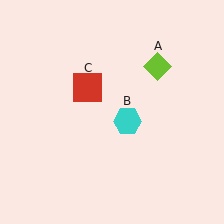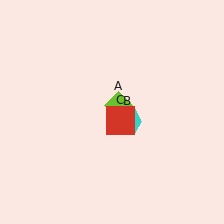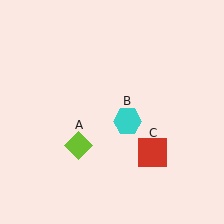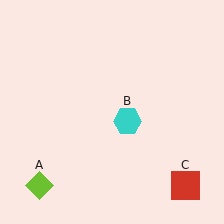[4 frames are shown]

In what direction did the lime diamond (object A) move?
The lime diamond (object A) moved down and to the left.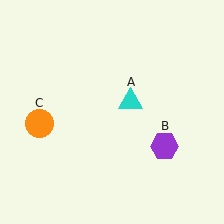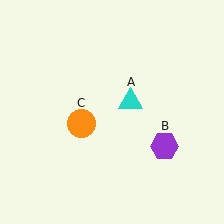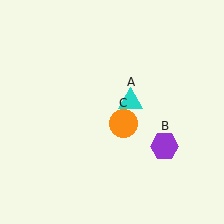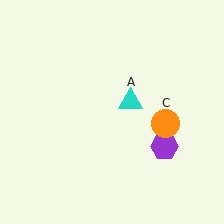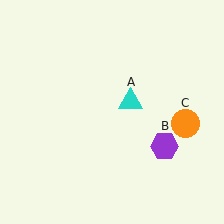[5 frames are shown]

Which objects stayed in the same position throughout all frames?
Cyan triangle (object A) and purple hexagon (object B) remained stationary.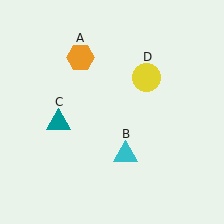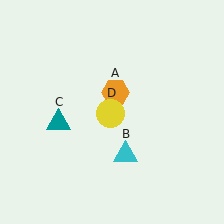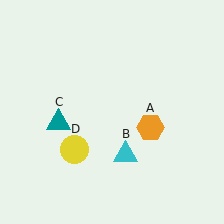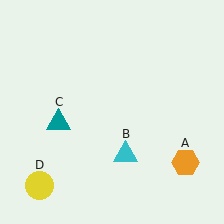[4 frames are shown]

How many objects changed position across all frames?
2 objects changed position: orange hexagon (object A), yellow circle (object D).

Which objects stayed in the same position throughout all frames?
Cyan triangle (object B) and teal triangle (object C) remained stationary.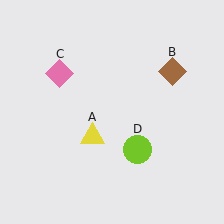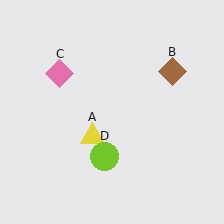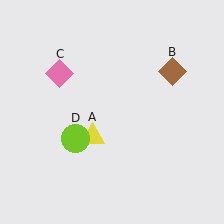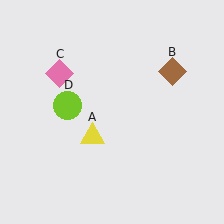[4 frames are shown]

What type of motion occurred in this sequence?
The lime circle (object D) rotated clockwise around the center of the scene.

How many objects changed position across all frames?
1 object changed position: lime circle (object D).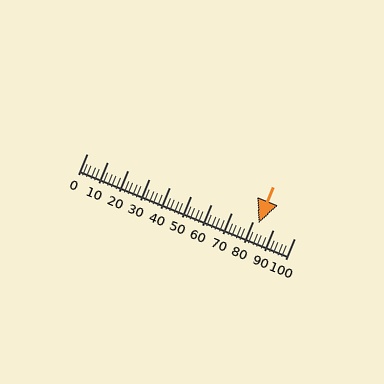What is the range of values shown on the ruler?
The ruler shows values from 0 to 100.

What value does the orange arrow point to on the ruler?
The orange arrow points to approximately 83.